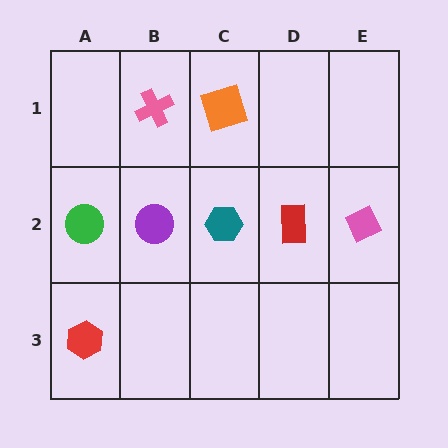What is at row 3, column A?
A red hexagon.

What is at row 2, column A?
A green circle.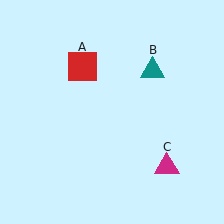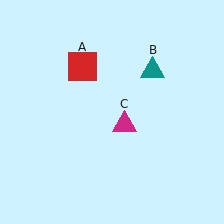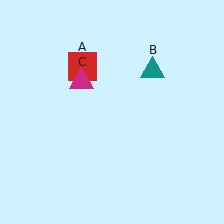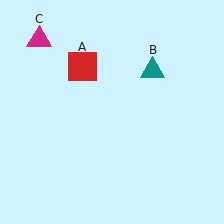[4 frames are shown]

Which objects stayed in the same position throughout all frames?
Red square (object A) and teal triangle (object B) remained stationary.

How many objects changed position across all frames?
1 object changed position: magenta triangle (object C).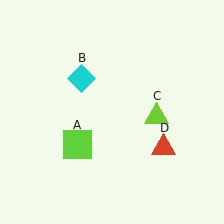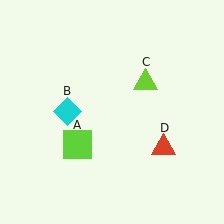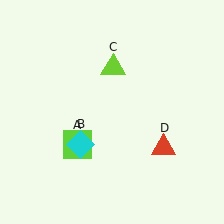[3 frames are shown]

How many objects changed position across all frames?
2 objects changed position: cyan diamond (object B), lime triangle (object C).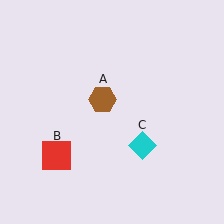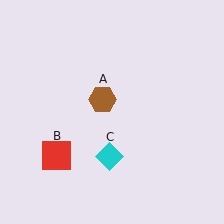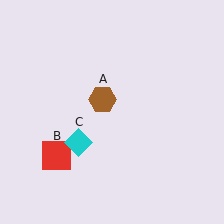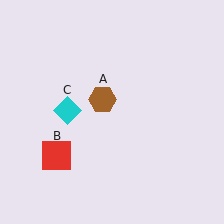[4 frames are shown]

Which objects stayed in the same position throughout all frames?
Brown hexagon (object A) and red square (object B) remained stationary.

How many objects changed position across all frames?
1 object changed position: cyan diamond (object C).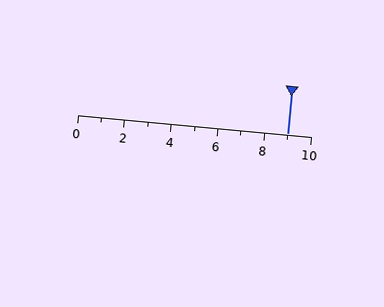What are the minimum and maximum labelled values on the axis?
The axis runs from 0 to 10.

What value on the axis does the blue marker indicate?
The marker indicates approximately 9.